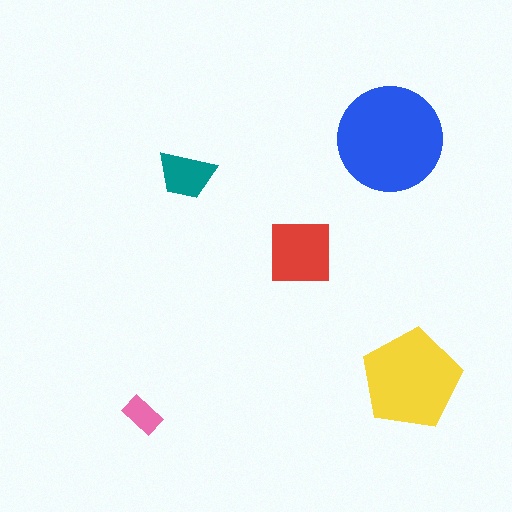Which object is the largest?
The blue circle.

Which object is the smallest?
The pink rectangle.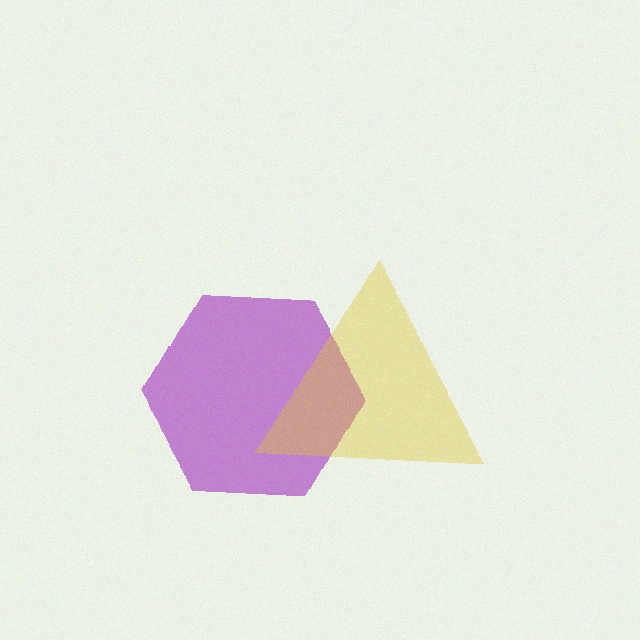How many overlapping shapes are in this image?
There are 2 overlapping shapes in the image.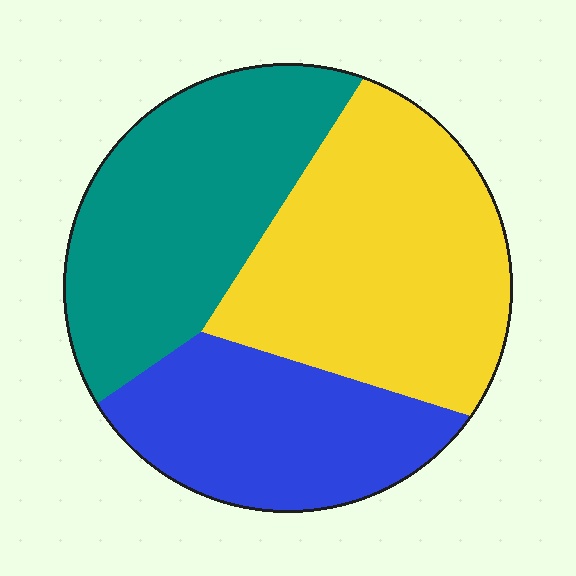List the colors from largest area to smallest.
From largest to smallest: yellow, teal, blue.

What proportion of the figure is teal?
Teal takes up between a quarter and a half of the figure.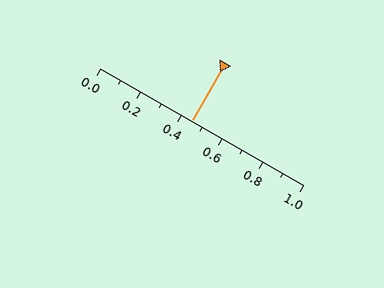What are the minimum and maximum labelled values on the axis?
The axis runs from 0.0 to 1.0.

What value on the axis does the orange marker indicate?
The marker indicates approximately 0.45.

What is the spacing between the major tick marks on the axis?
The major ticks are spaced 0.2 apart.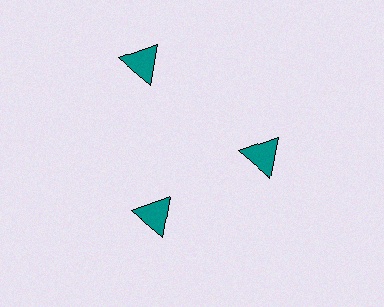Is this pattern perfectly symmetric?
No. The 3 teal triangles are arranged in a ring, but one element near the 11 o'clock position is pushed outward from the center, breaking the 3-fold rotational symmetry.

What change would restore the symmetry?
The symmetry would be restored by moving it inward, back onto the ring so that all 3 triangles sit at equal angles and equal distance from the center.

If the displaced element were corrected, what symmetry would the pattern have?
It would have 3-fold rotational symmetry — the pattern would map onto itself every 120 degrees.